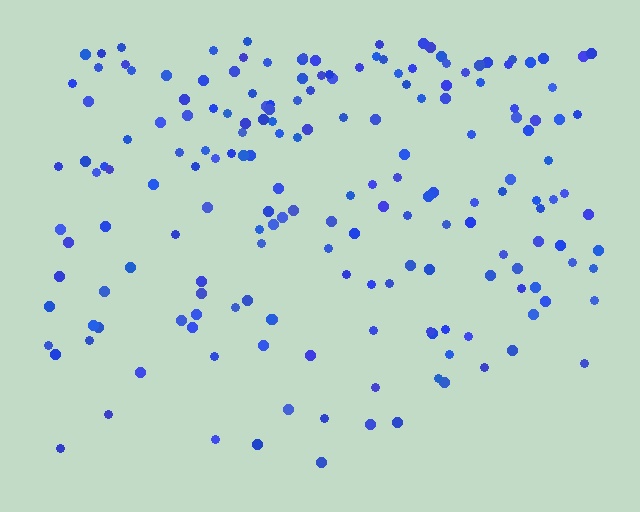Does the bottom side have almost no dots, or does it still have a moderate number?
Still a moderate number, just noticeably fewer than the top.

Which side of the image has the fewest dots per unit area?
The bottom.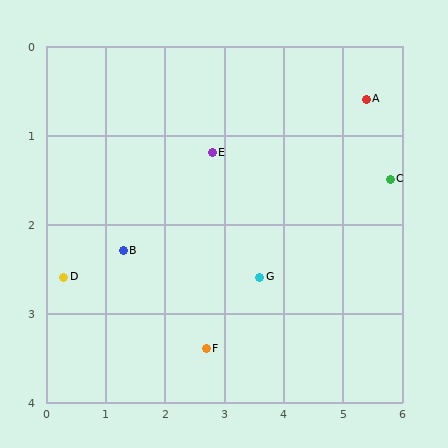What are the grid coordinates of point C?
Point C is at approximately (5.8, 1.5).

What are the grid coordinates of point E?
Point E is at approximately (2.8, 1.2).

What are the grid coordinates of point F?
Point F is at approximately (2.7, 3.4).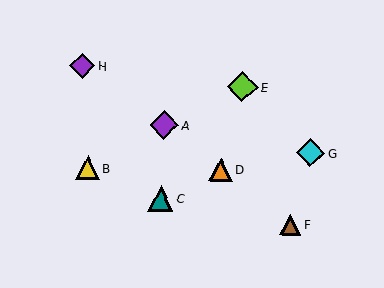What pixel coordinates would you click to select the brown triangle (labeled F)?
Click at (290, 225) to select the brown triangle F.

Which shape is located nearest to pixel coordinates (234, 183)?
The orange triangle (labeled D) at (221, 170) is nearest to that location.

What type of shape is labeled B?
Shape B is a yellow triangle.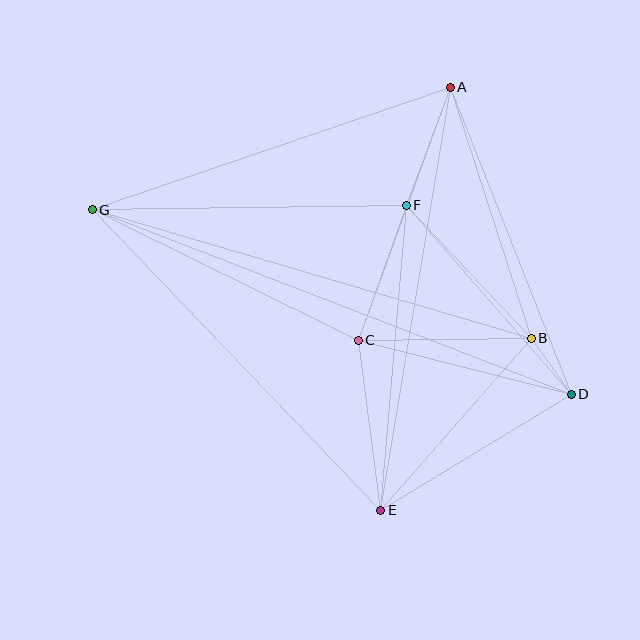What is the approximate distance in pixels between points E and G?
The distance between E and G is approximately 417 pixels.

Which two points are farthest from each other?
Points D and G are farthest from each other.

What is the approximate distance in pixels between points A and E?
The distance between A and E is approximately 429 pixels.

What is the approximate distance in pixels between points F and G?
The distance between F and G is approximately 314 pixels.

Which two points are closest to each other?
Points B and D are closest to each other.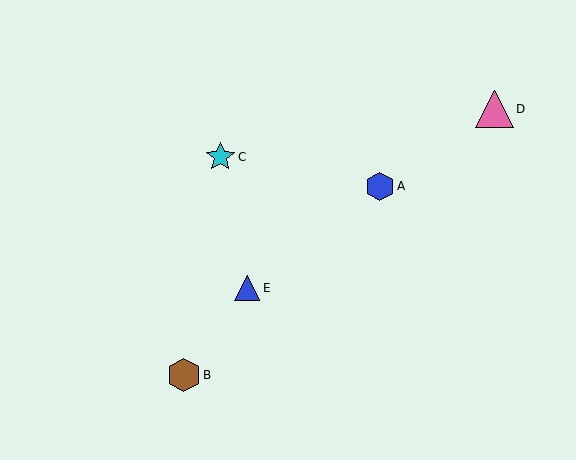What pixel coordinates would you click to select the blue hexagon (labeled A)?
Click at (380, 186) to select the blue hexagon A.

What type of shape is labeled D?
Shape D is a pink triangle.